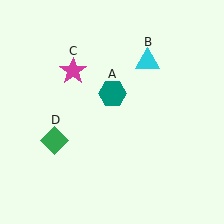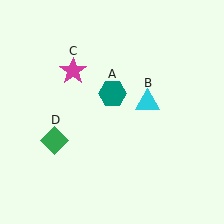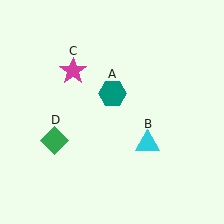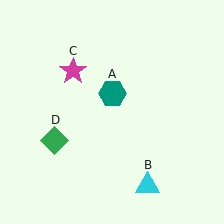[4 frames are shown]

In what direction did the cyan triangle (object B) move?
The cyan triangle (object B) moved down.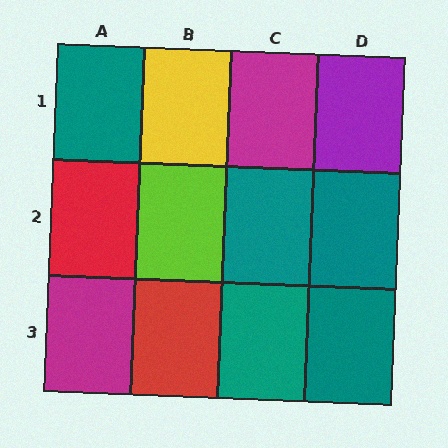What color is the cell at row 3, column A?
Magenta.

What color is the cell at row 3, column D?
Teal.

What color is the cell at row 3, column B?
Red.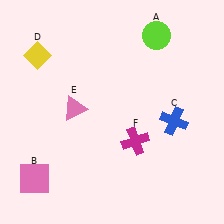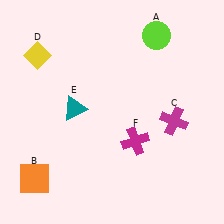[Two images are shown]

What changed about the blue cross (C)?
In Image 1, C is blue. In Image 2, it changed to magenta.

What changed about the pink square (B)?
In Image 1, B is pink. In Image 2, it changed to orange.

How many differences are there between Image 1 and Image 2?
There are 3 differences between the two images.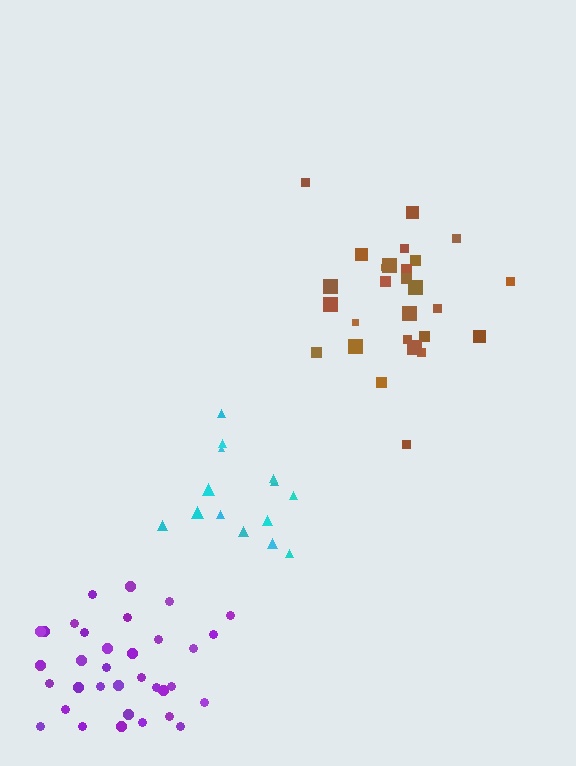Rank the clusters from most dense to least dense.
purple, brown, cyan.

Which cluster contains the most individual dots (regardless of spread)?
Purple (35).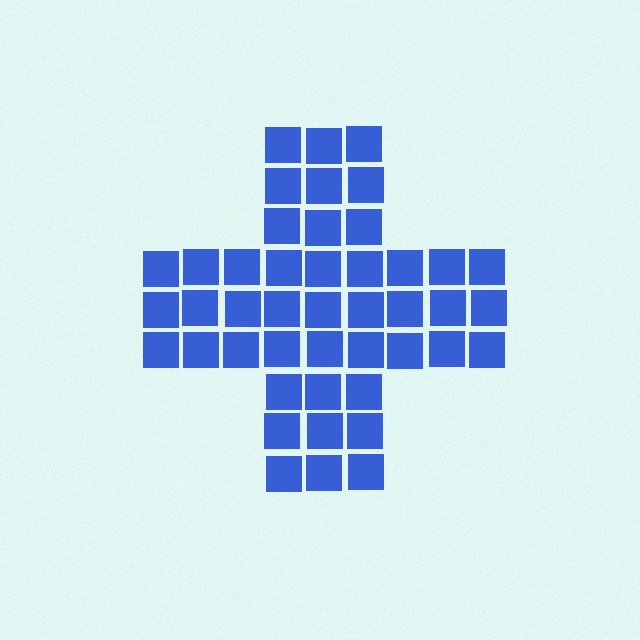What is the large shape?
The large shape is a cross.